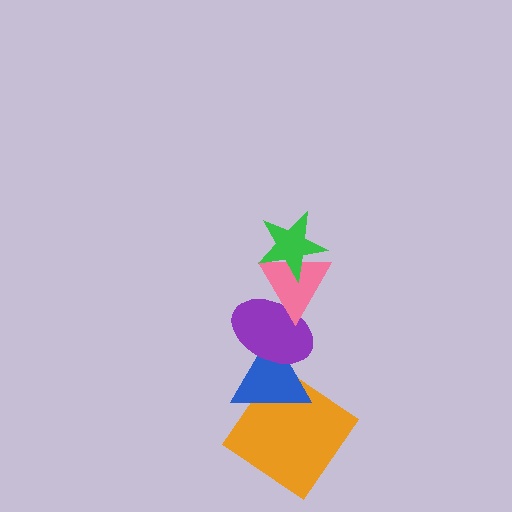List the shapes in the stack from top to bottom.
From top to bottom: the green star, the pink triangle, the purple ellipse, the blue triangle, the orange diamond.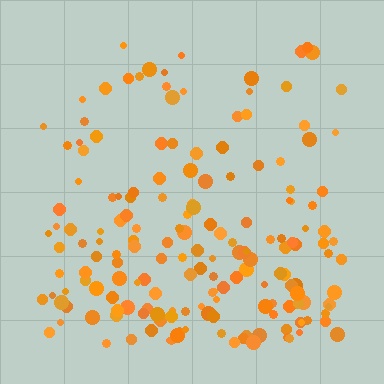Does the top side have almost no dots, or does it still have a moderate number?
Still a moderate number, just noticeably fewer than the bottom.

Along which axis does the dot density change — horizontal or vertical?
Vertical.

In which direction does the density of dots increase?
From top to bottom, with the bottom side densest.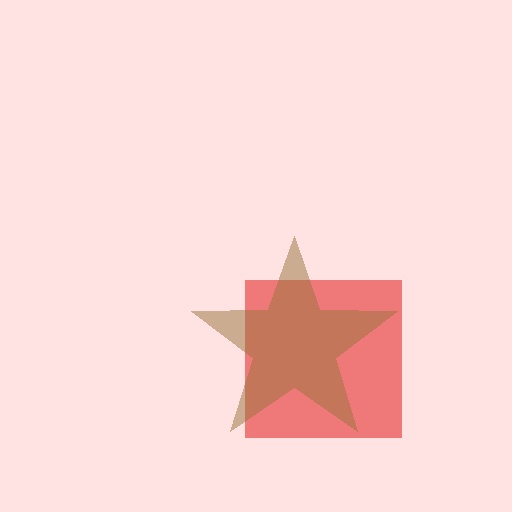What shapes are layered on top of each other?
The layered shapes are: a red square, a brown star.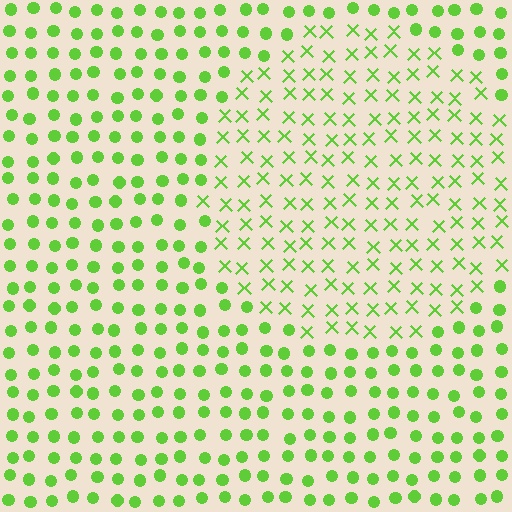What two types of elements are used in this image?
The image uses X marks inside the circle region and circles outside it.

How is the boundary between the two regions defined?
The boundary is defined by a change in element shape: X marks inside vs. circles outside. All elements share the same color and spacing.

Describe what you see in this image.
The image is filled with small lime elements arranged in a uniform grid. A circle-shaped region contains X marks, while the surrounding area contains circles. The boundary is defined purely by the change in element shape.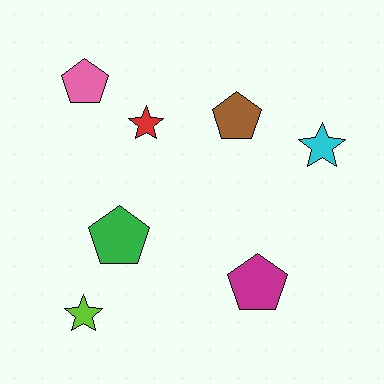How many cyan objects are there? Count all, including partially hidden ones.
There is 1 cyan object.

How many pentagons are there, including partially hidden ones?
There are 4 pentagons.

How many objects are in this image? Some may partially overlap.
There are 7 objects.